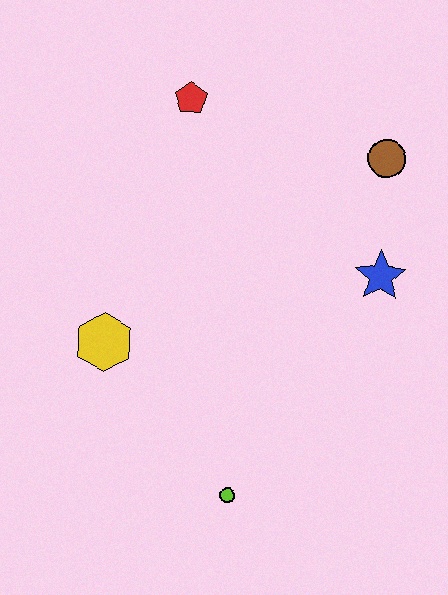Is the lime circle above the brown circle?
No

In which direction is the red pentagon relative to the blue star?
The red pentagon is to the left of the blue star.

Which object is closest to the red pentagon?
The brown circle is closest to the red pentagon.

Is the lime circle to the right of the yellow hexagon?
Yes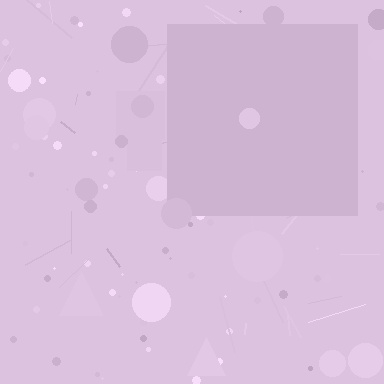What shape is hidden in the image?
A square is hidden in the image.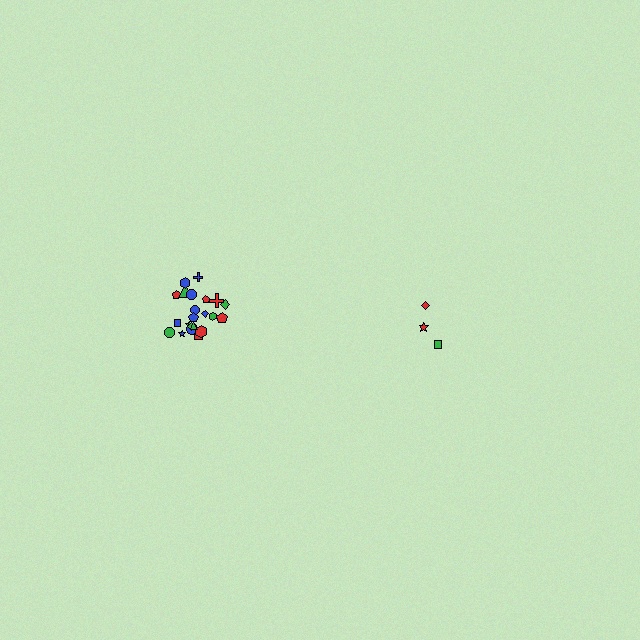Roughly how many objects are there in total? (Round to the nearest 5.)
Roughly 25 objects in total.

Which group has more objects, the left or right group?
The left group.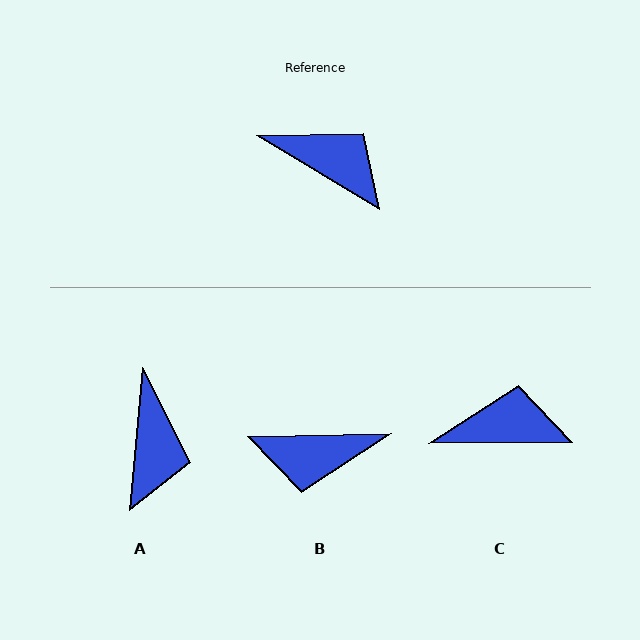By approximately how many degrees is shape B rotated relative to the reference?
Approximately 148 degrees clockwise.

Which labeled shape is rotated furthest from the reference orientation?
B, about 148 degrees away.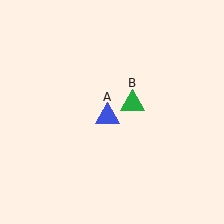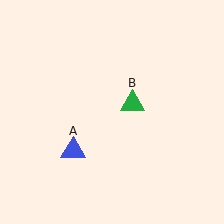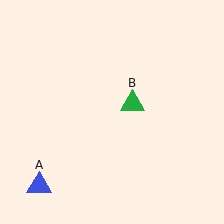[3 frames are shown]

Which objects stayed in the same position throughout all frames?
Green triangle (object B) remained stationary.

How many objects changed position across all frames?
1 object changed position: blue triangle (object A).